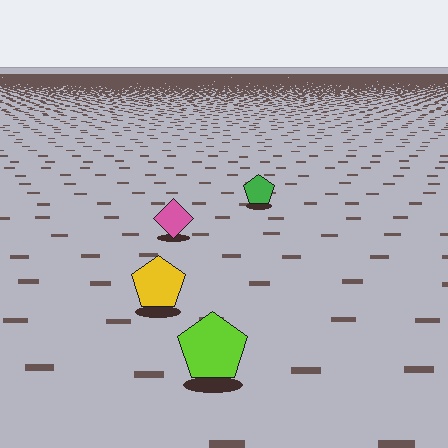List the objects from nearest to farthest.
From nearest to farthest: the lime pentagon, the yellow pentagon, the pink diamond, the green pentagon.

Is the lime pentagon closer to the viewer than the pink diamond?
Yes. The lime pentagon is closer — you can tell from the texture gradient: the ground texture is coarser near it.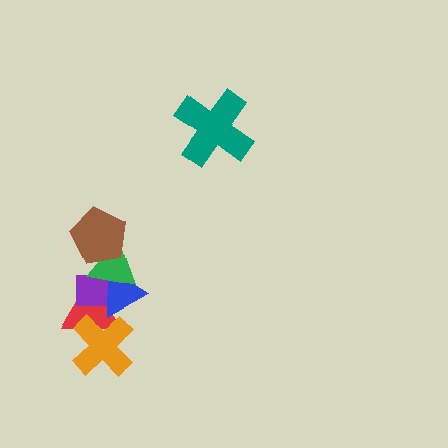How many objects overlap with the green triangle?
4 objects overlap with the green triangle.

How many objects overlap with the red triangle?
4 objects overlap with the red triangle.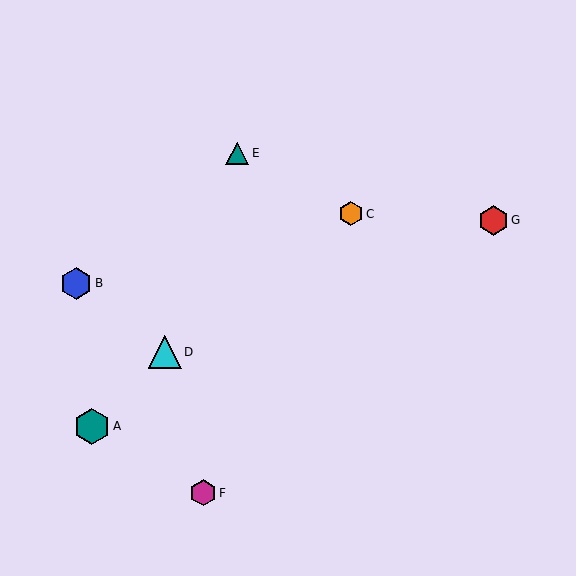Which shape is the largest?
The teal hexagon (labeled A) is the largest.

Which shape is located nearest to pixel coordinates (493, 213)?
The red hexagon (labeled G) at (494, 220) is nearest to that location.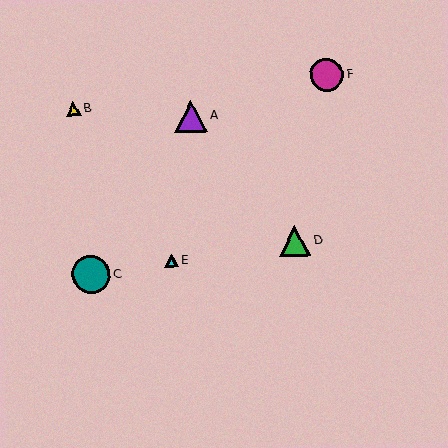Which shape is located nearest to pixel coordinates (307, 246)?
The green triangle (labeled D) at (295, 241) is nearest to that location.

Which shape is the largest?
The teal circle (labeled C) is the largest.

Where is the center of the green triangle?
The center of the green triangle is at (295, 241).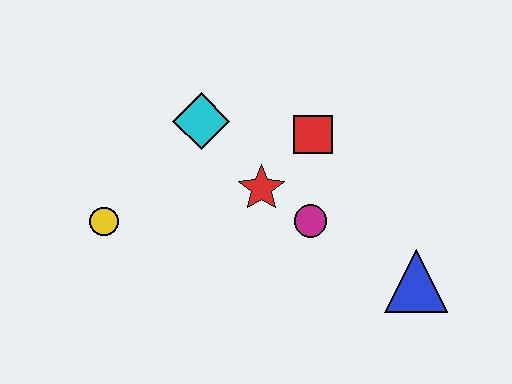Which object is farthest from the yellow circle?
The blue triangle is farthest from the yellow circle.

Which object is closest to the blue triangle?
The magenta circle is closest to the blue triangle.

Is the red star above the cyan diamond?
No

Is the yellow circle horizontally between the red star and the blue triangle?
No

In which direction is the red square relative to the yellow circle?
The red square is to the right of the yellow circle.